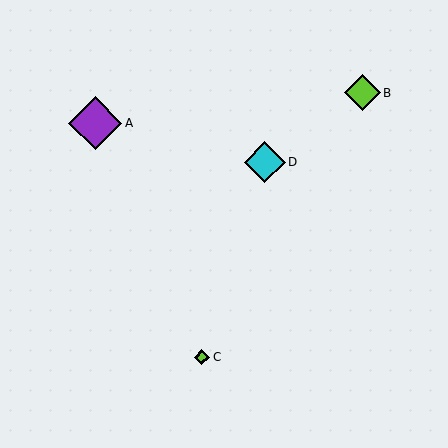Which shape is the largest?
The purple diamond (labeled A) is the largest.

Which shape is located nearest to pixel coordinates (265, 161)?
The cyan diamond (labeled D) at (265, 162) is nearest to that location.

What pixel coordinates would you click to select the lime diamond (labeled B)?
Click at (362, 93) to select the lime diamond B.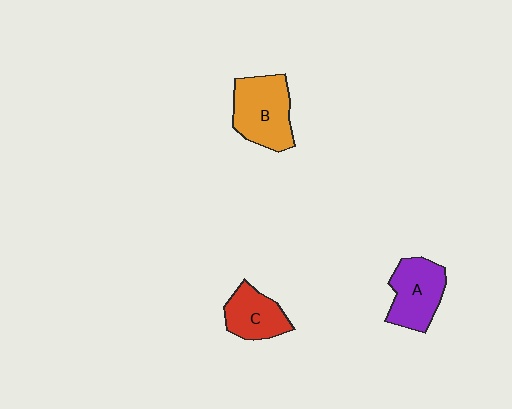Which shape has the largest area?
Shape B (orange).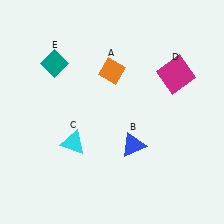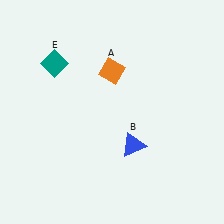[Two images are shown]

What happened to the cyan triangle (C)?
The cyan triangle (C) was removed in Image 2. It was in the bottom-left area of Image 1.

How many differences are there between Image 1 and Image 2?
There are 2 differences between the two images.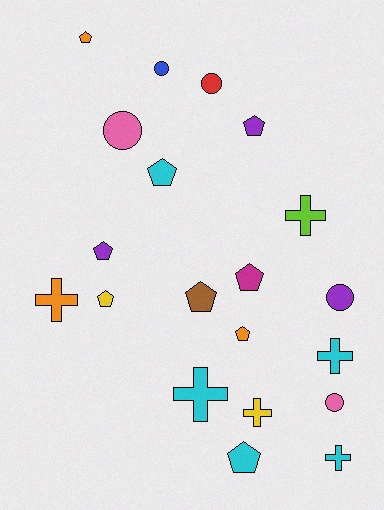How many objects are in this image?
There are 20 objects.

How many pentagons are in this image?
There are 9 pentagons.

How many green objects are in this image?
There are no green objects.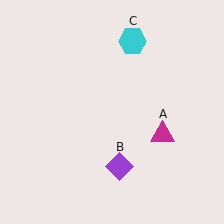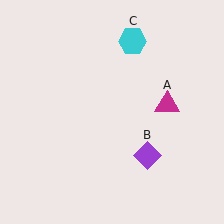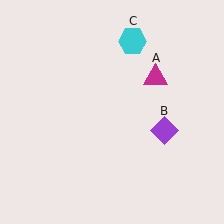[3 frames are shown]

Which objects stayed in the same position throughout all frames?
Cyan hexagon (object C) remained stationary.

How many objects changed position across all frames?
2 objects changed position: magenta triangle (object A), purple diamond (object B).